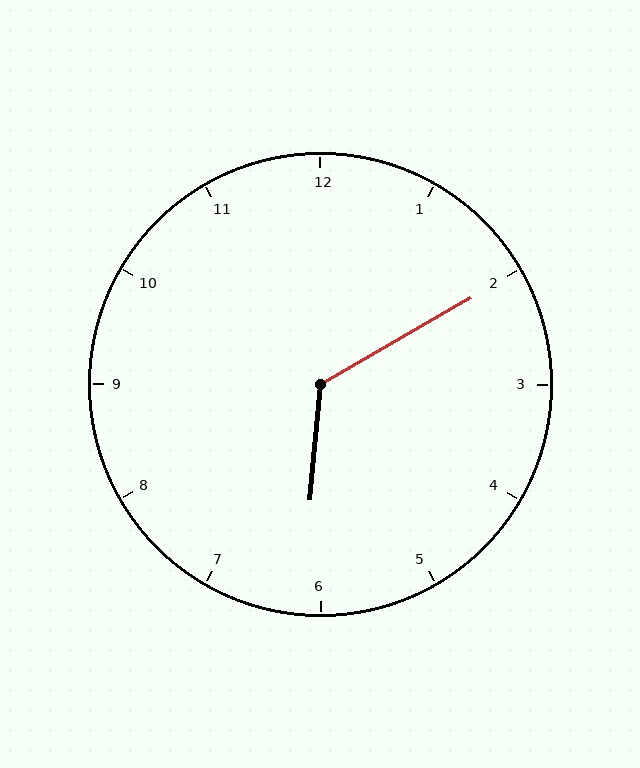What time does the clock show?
6:10.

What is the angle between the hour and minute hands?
Approximately 125 degrees.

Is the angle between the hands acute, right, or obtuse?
It is obtuse.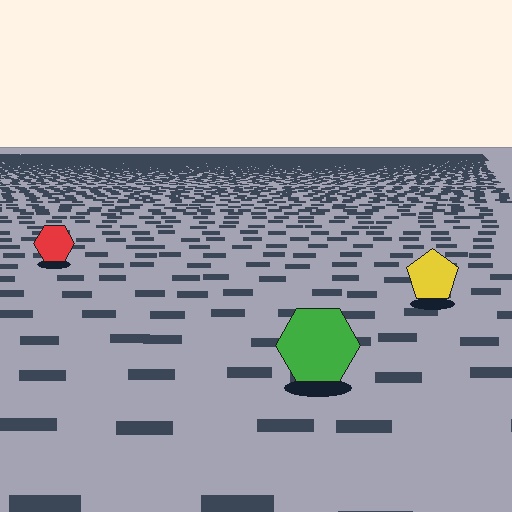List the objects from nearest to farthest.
From nearest to farthest: the green hexagon, the yellow pentagon, the red hexagon.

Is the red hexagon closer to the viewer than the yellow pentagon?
No. The yellow pentagon is closer — you can tell from the texture gradient: the ground texture is coarser near it.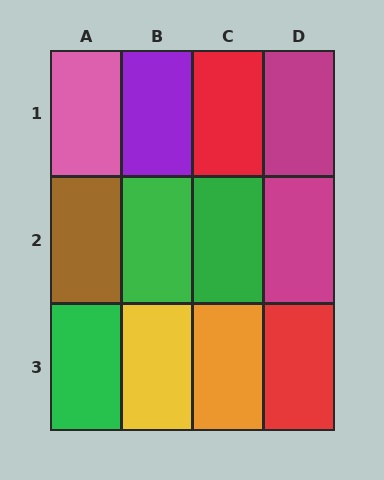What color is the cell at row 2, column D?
Magenta.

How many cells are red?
2 cells are red.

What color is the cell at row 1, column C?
Red.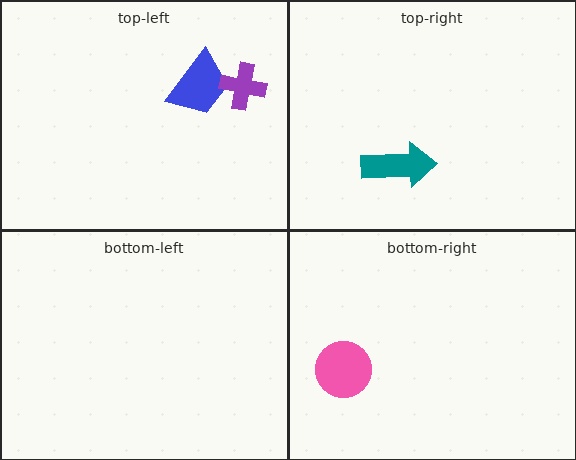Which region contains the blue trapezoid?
The top-left region.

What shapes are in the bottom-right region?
The pink circle.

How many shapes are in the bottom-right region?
1.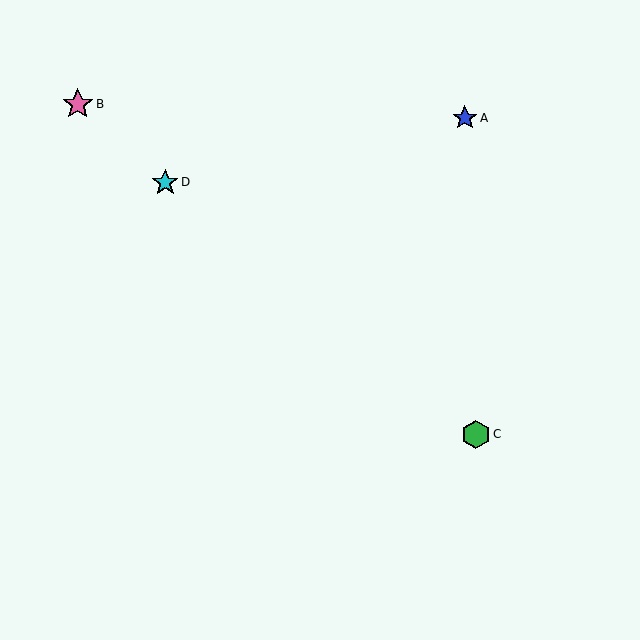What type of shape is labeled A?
Shape A is a blue star.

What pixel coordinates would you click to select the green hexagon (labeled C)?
Click at (476, 434) to select the green hexagon C.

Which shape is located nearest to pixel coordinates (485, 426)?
The green hexagon (labeled C) at (476, 434) is nearest to that location.